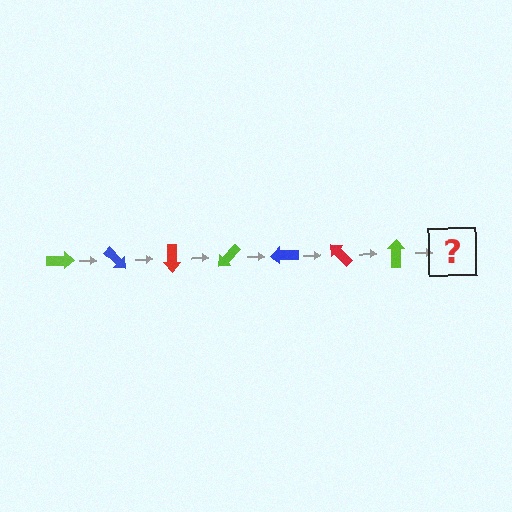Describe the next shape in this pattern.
It should be a blue arrow, rotated 315 degrees from the start.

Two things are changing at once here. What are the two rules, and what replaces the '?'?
The two rules are that it rotates 45 degrees each step and the color cycles through lime, blue, and red. The '?' should be a blue arrow, rotated 315 degrees from the start.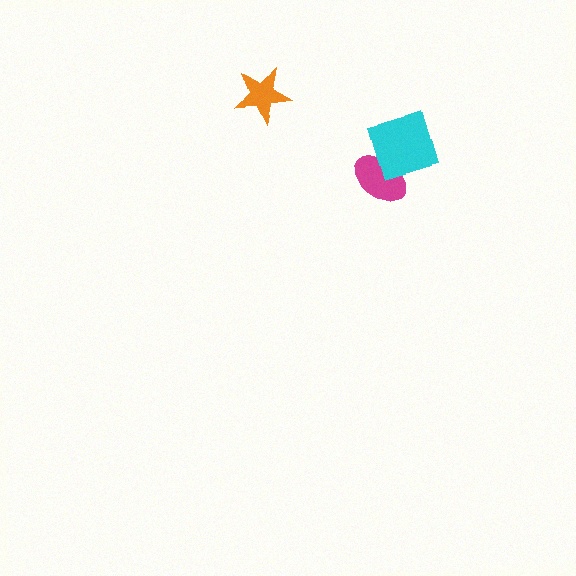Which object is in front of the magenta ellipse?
The cyan diamond is in front of the magenta ellipse.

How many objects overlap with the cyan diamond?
1 object overlaps with the cyan diamond.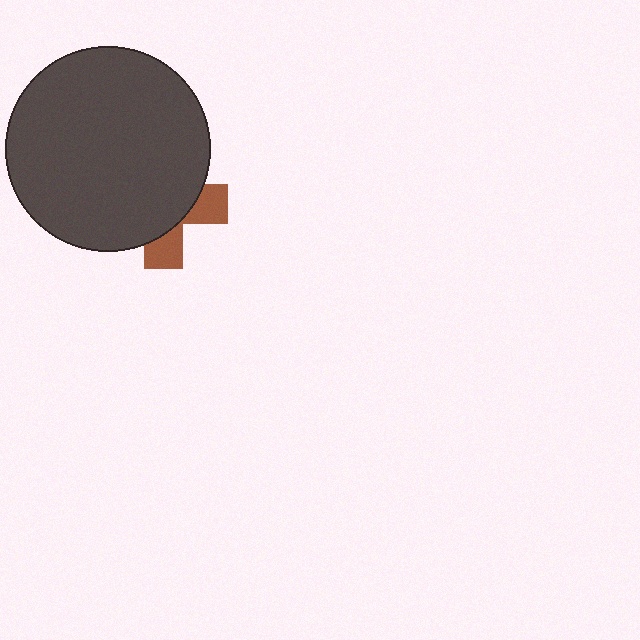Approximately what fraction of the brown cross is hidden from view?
Roughly 69% of the brown cross is hidden behind the dark gray circle.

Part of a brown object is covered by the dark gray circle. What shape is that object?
It is a cross.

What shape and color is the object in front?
The object in front is a dark gray circle.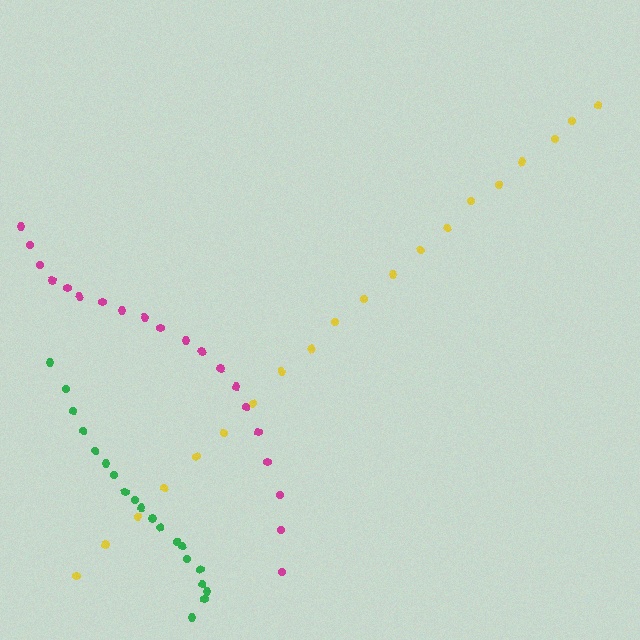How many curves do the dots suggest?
There are 3 distinct paths.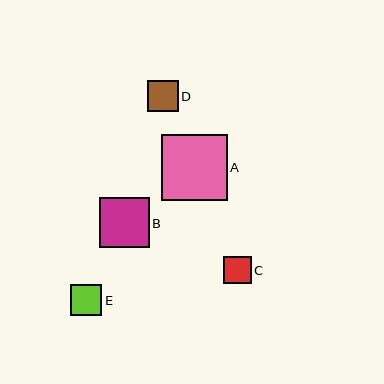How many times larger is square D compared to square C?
Square D is approximately 1.1 times the size of square C.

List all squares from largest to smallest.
From largest to smallest: A, B, E, D, C.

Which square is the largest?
Square A is the largest with a size of approximately 66 pixels.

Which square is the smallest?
Square C is the smallest with a size of approximately 28 pixels.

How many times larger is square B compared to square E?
Square B is approximately 1.6 times the size of square E.